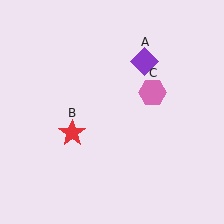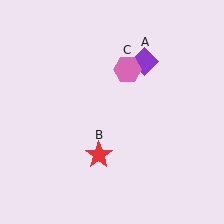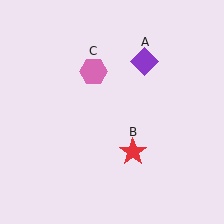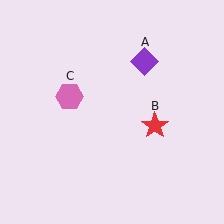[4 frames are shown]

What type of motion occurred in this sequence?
The red star (object B), pink hexagon (object C) rotated counterclockwise around the center of the scene.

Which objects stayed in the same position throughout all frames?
Purple diamond (object A) remained stationary.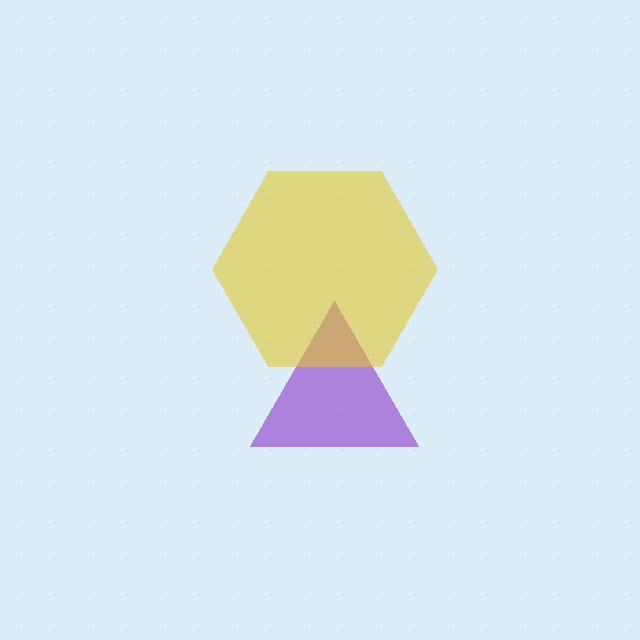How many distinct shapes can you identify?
There are 2 distinct shapes: a purple triangle, a yellow hexagon.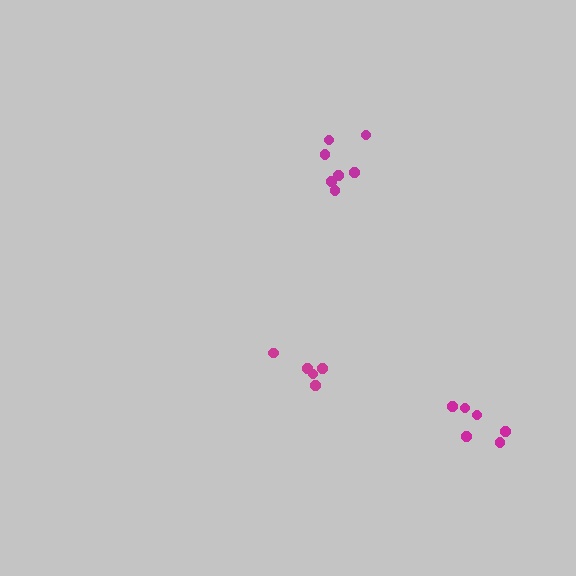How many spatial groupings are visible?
There are 3 spatial groupings.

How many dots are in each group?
Group 1: 6 dots, Group 2: 5 dots, Group 3: 7 dots (18 total).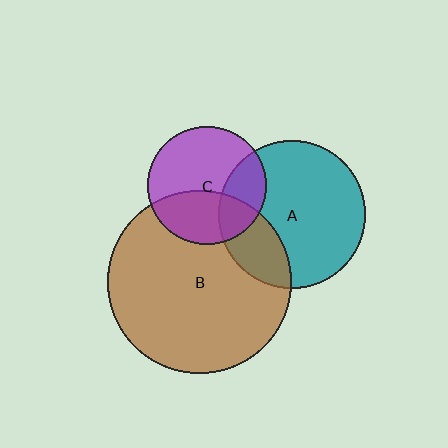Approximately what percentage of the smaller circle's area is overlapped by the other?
Approximately 25%.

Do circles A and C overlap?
Yes.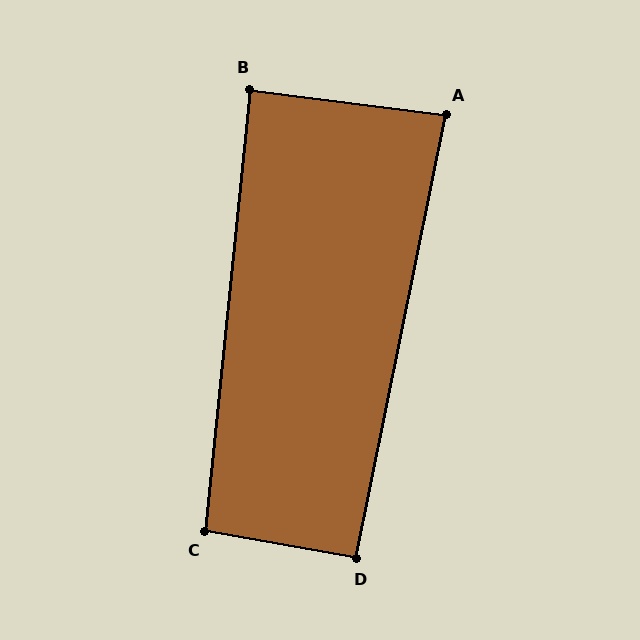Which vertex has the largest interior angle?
C, at approximately 94 degrees.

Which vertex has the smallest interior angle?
A, at approximately 86 degrees.